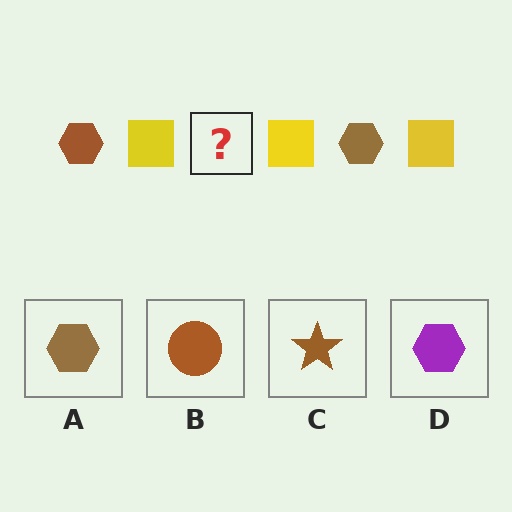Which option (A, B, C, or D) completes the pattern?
A.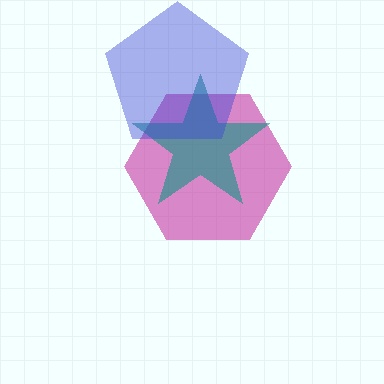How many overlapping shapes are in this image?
There are 3 overlapping shapes in the image.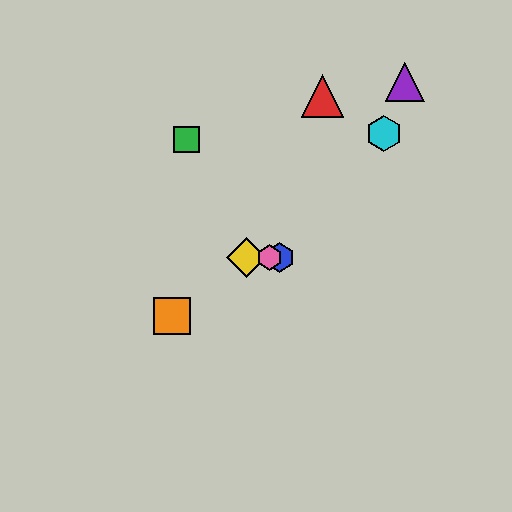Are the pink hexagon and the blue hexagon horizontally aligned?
Yes, both are at y≈257.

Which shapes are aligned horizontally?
The blue hexagon, the yellow diamond, the pink hexagon are aligned horizontally.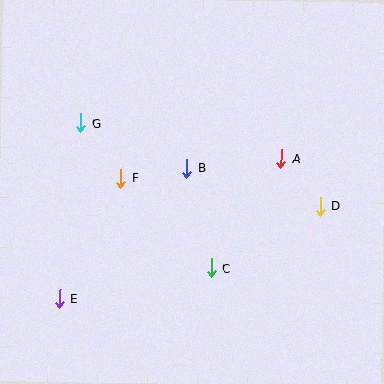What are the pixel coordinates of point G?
Point G is at (81, 123).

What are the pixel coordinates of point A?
Point A is at (281, 159).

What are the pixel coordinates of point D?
Point D is at (320, 206).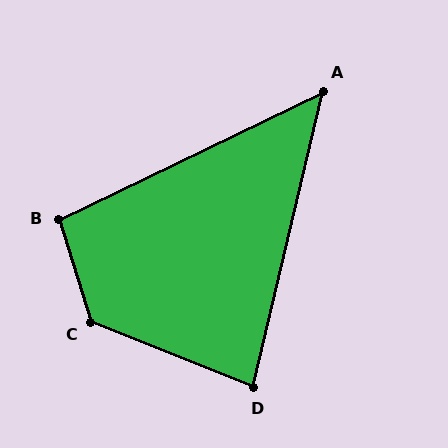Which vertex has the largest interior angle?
C, at approximately 129 degrees.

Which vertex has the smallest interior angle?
A, at approximately 51 degrees.